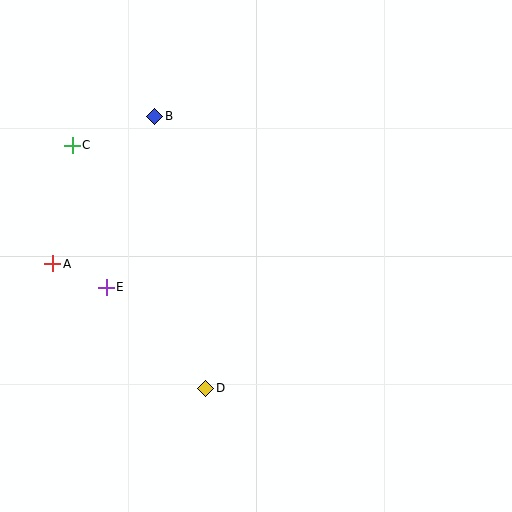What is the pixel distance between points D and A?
The distance between D and A is 197 pixels.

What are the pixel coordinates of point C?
Point C is at (72, 145).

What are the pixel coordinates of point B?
Point B is at (155, 116).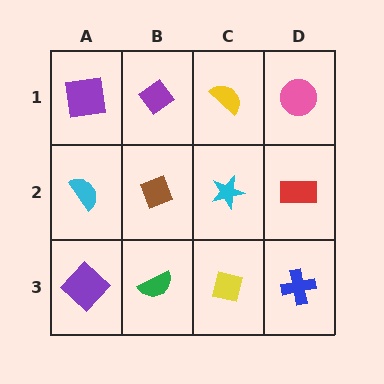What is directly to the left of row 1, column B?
A purple square.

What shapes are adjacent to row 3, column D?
A red rectangle (row 2, column D), a yellow square (row 3, column C).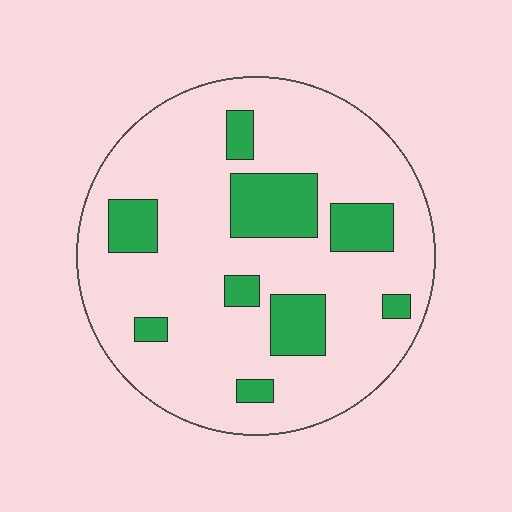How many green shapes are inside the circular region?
9.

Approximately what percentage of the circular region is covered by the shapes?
Approximately 20%.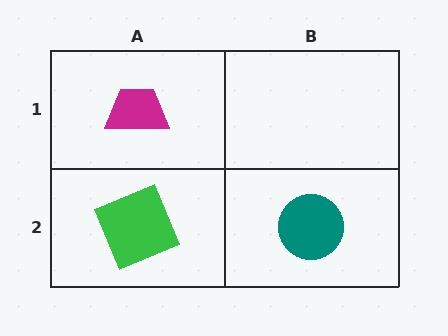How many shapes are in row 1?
1 shape.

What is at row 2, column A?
A green square.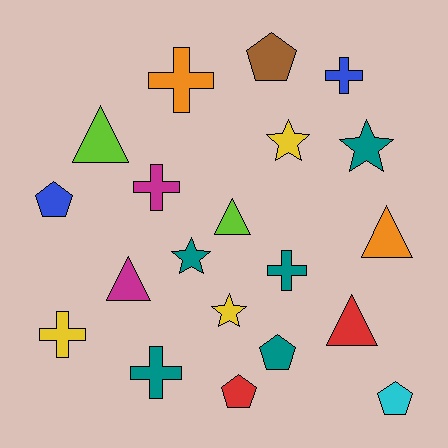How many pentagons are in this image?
There are 5 pentagons.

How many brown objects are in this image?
There is 1 brown object.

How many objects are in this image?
There are 20 objects.